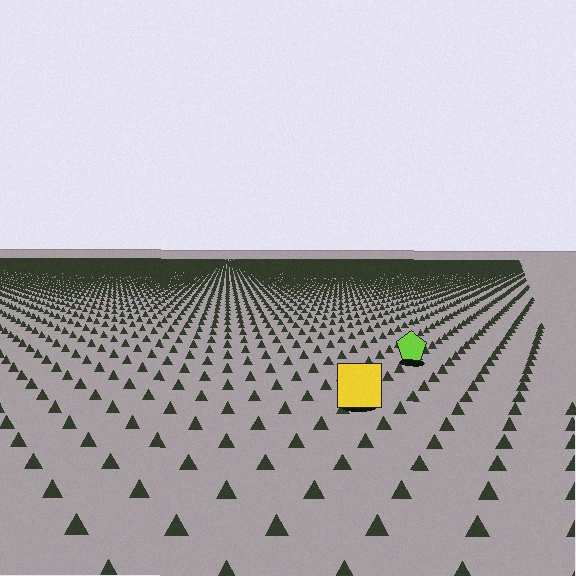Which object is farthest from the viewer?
The lime pentagon is farthest from the viewer. It appears smaller and the ground texture around it is denser.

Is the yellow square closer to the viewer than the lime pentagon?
Yes. The yellow square is closer — you can tell from the texture gradient: the ground texture is coarser near it.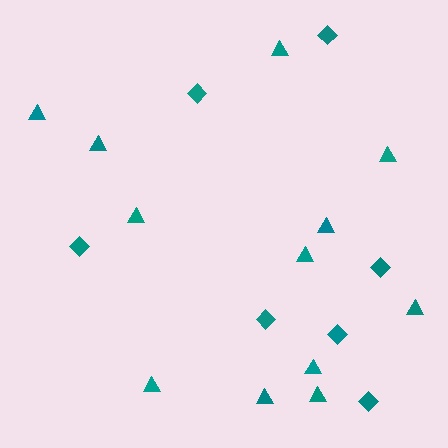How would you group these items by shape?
There are 2 groups: one group of diamonds (7) and one group of triangles (12).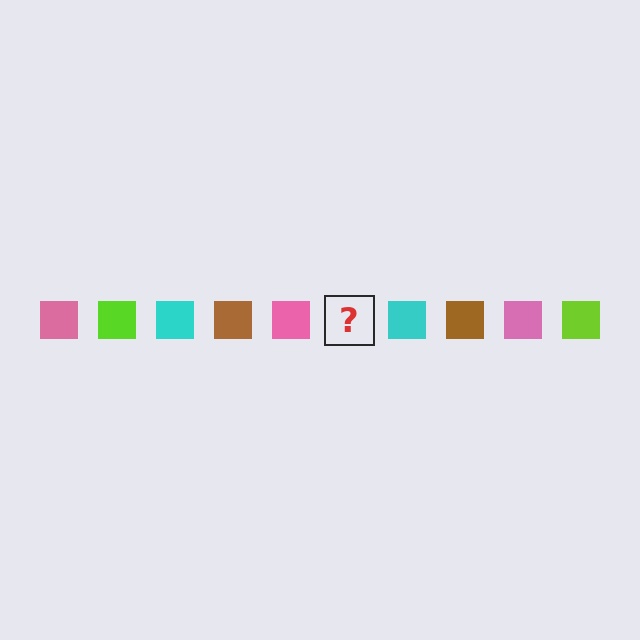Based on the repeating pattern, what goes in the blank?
The blank should be a lime square.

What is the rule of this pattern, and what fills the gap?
The rule is that the pattern cycles through pink, lime, cyan, brown squares. The gap should be filled with a lime square.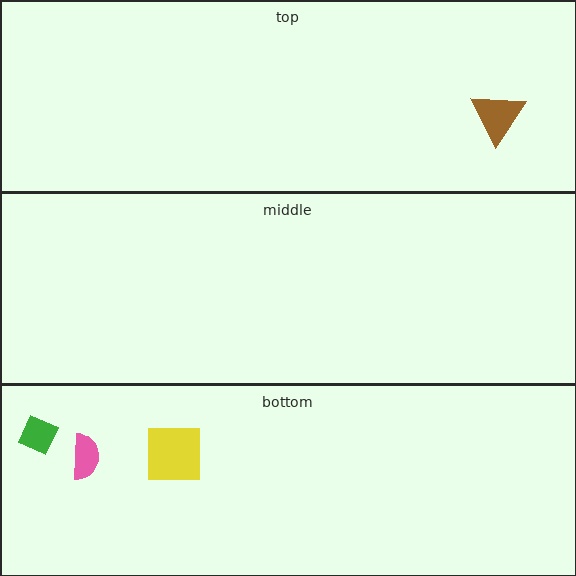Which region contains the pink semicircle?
The bottom region.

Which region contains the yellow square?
The bottom region.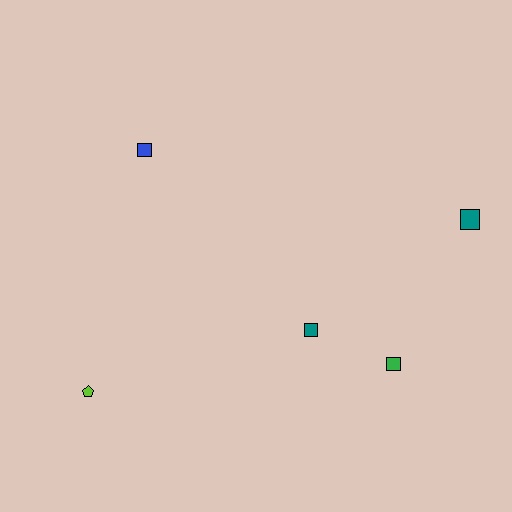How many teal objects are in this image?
There are 2 teal objects.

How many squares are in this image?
There are 4 squares.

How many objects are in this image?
There are 5 objects.